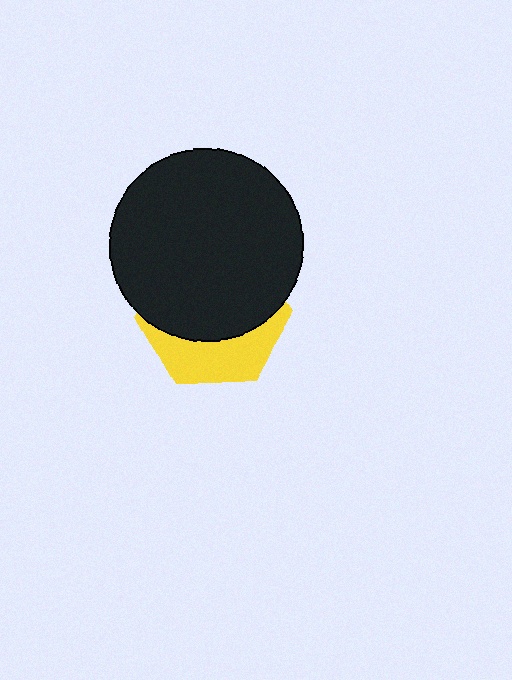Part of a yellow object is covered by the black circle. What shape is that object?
It is a hexagon.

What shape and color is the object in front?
The object in front is a black circle.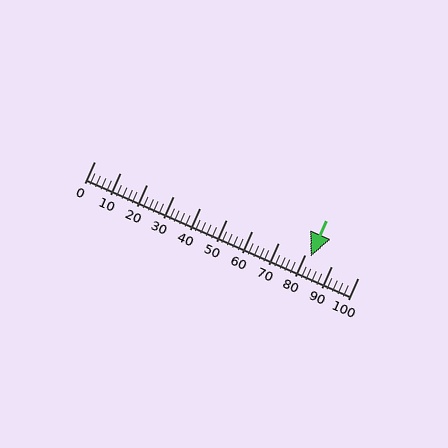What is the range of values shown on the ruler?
The ruler shows values from 0 to 100.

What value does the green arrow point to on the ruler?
The green arrow points to approximately 82.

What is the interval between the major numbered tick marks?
The major tick marks are spaced 10 units apart.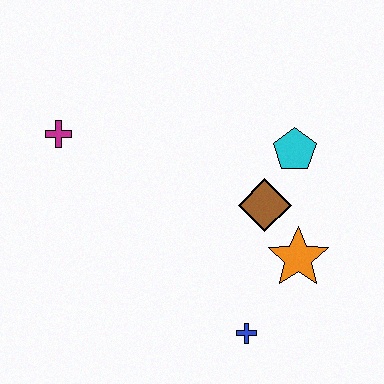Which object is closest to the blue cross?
The orange star is closest to the blue cross.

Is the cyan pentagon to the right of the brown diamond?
Yes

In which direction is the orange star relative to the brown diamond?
The orange star is below the brown diamond.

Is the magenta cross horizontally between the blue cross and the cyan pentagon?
No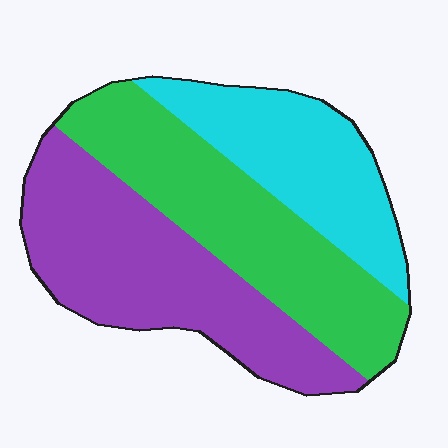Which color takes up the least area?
Cyan, at roughly 25%.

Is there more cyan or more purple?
Purple.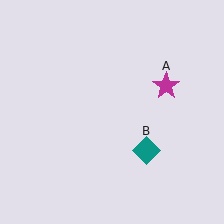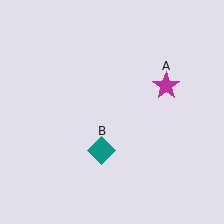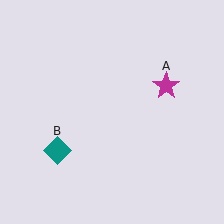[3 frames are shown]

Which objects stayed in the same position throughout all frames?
Magenta star (object A) remained stationary.